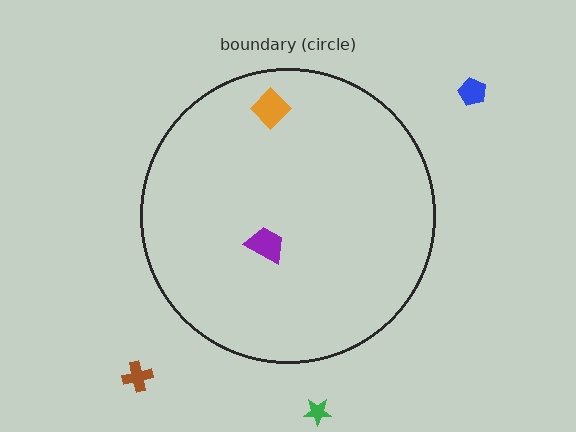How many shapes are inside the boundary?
2 inside, 3 outside.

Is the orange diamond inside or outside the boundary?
Inside.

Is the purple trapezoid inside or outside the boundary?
Inside.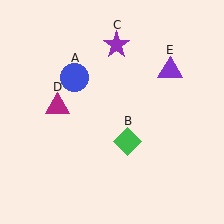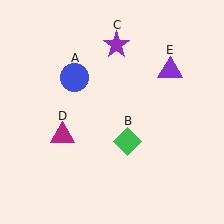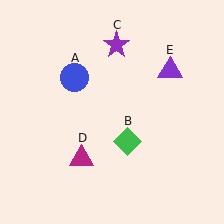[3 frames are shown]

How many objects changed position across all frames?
1 object changed position: magenta triangle (object D).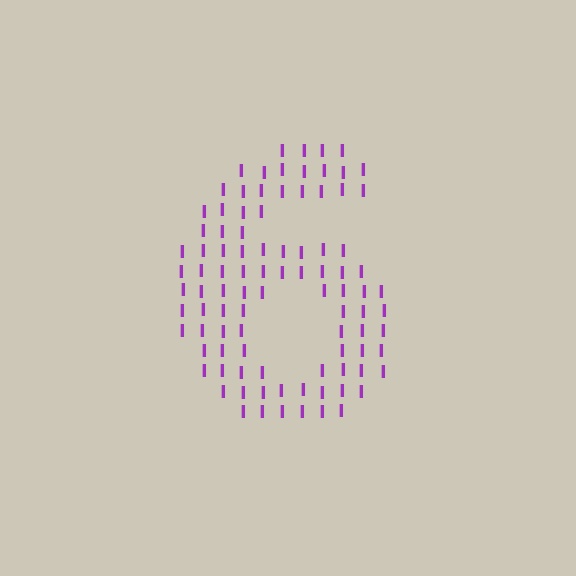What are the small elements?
The small elements are letter I's.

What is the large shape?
The large shape is the digit 6.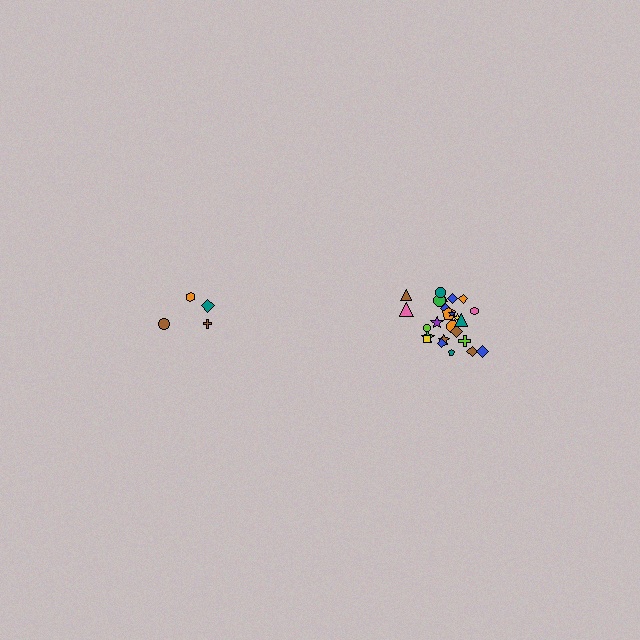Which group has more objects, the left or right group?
The right group.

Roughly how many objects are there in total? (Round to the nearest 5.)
Roughly 30 objects in total.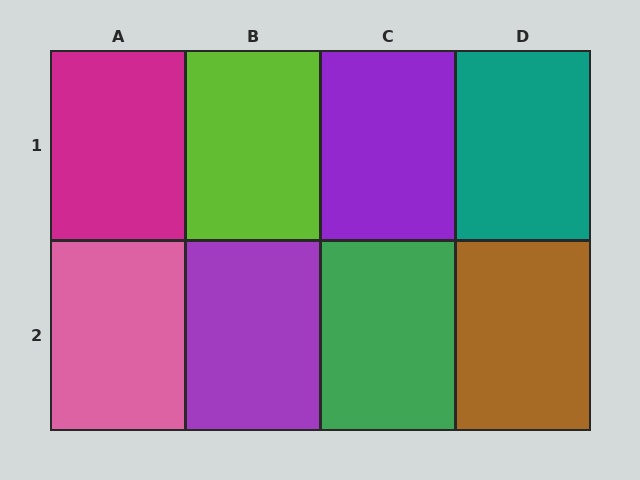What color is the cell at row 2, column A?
Pink.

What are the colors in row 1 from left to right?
Magenta, lime, purple, teal.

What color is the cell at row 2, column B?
Purple.